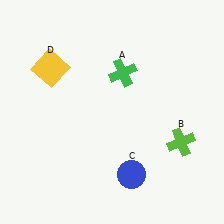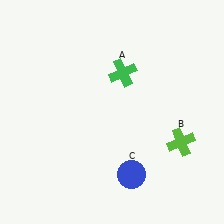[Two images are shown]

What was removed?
The yellow square (D) was removed in Image 2.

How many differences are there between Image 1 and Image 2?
There is 1 difference between the two images.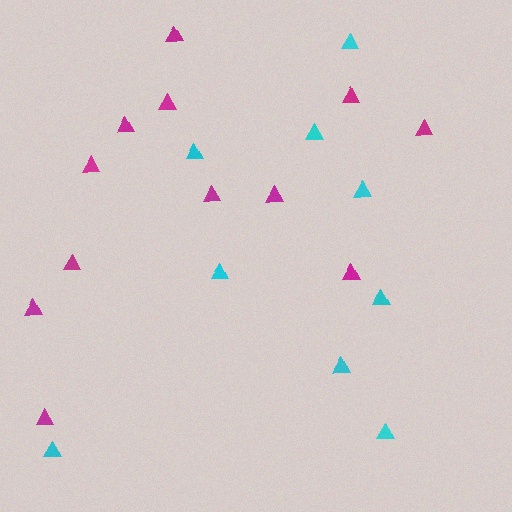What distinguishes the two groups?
There are 2 groups: one group of cyan triangles (9) and one group of magenta triangles (12).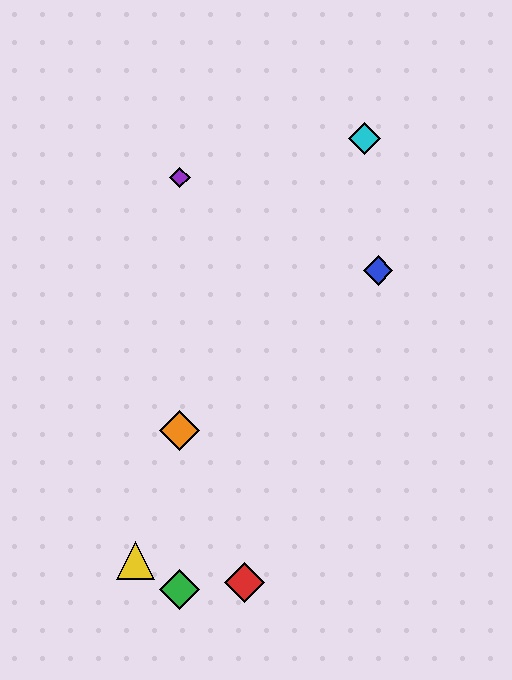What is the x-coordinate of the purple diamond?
The purple diamond is at x≈180.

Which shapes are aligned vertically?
The green diamond, the purple diamond, the orange diamond are aligned vertically.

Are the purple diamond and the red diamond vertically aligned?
No, the purple diamond is at x≈180 and the red diamond is at x≈245.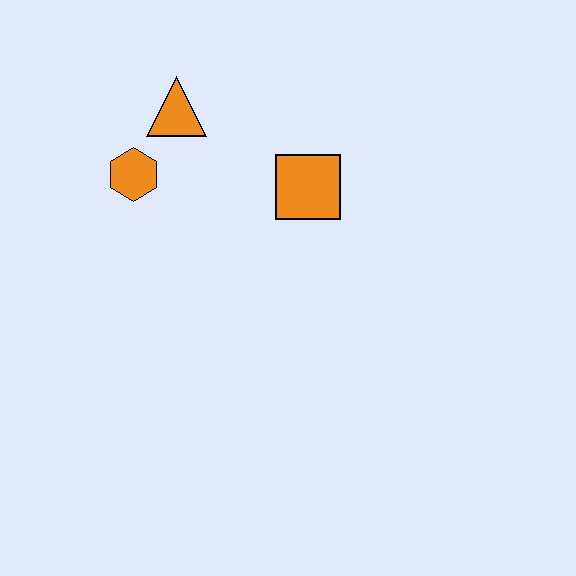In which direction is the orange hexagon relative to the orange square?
The orange hexagon is to the left of the orange square.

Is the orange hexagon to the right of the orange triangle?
No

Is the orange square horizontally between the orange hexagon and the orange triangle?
No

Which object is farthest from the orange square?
The orange hexagon is farthest from the orange square.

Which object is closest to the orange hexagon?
The orange triangle is closest to the orange hexagon.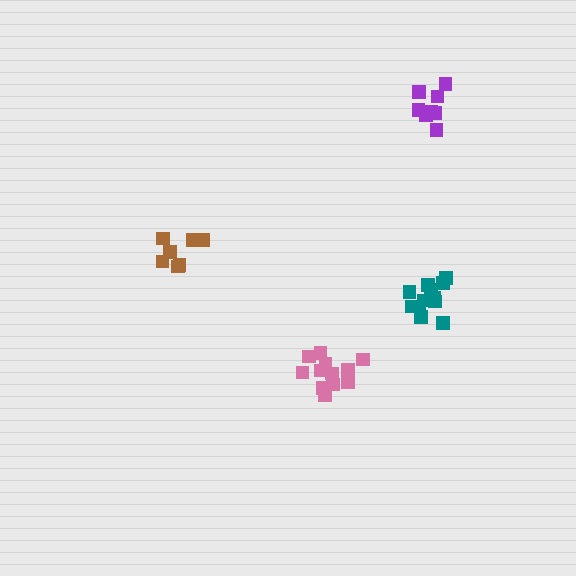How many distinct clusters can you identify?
There are 4 distinct clusters.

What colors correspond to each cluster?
The clusters are colored: brown, purple, teal, pink.